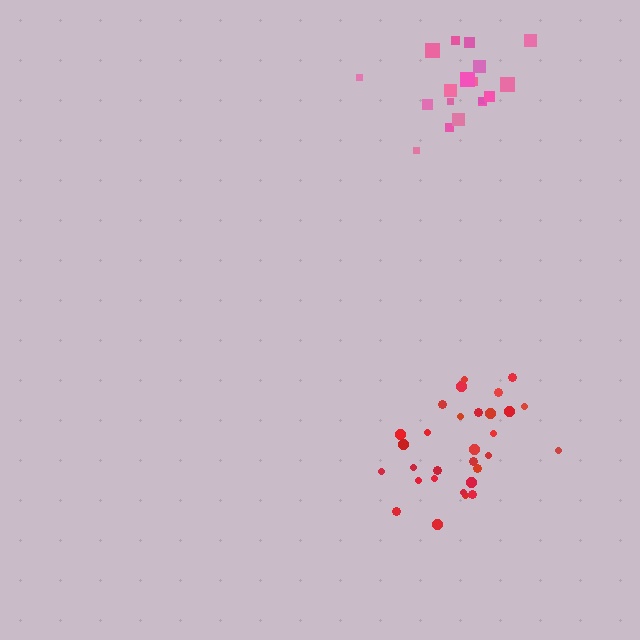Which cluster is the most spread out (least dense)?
Pink.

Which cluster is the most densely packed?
Red.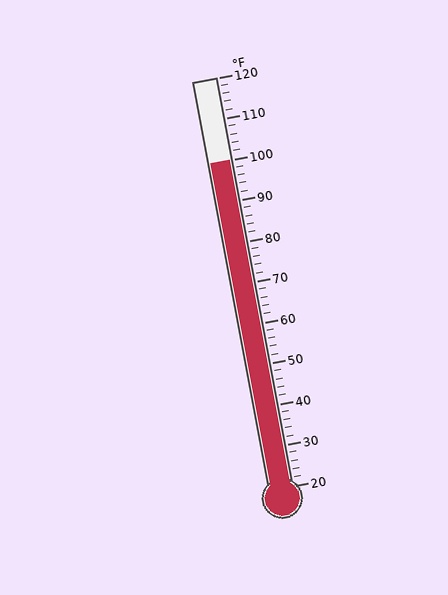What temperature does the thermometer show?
The thermometer shows approximately 100°F.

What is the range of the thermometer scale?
The thermometer scale ranges from 20°F to 120°F.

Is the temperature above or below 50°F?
The temperature is above 50°F.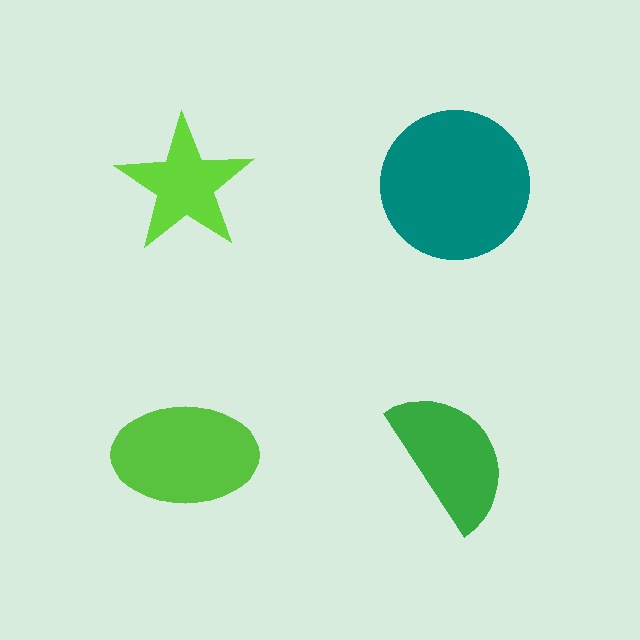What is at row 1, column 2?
A teal circle.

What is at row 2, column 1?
A lime ellipse.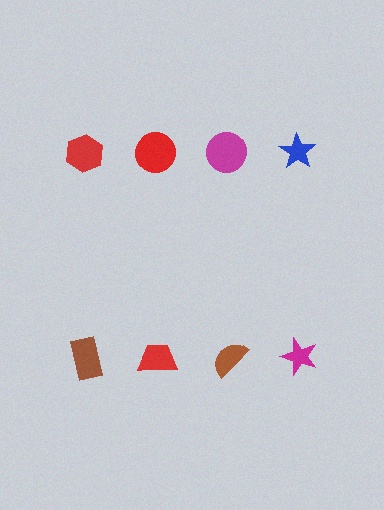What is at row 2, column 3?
A brown semicircle.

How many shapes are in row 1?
4 shapes.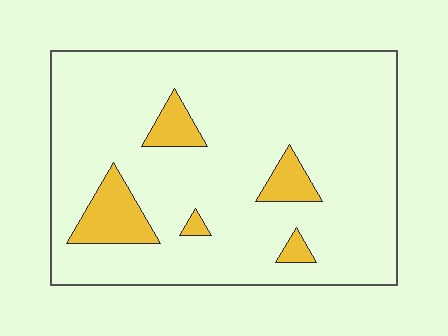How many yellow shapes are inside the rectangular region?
5.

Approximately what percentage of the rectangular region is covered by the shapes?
Approximately 10%.